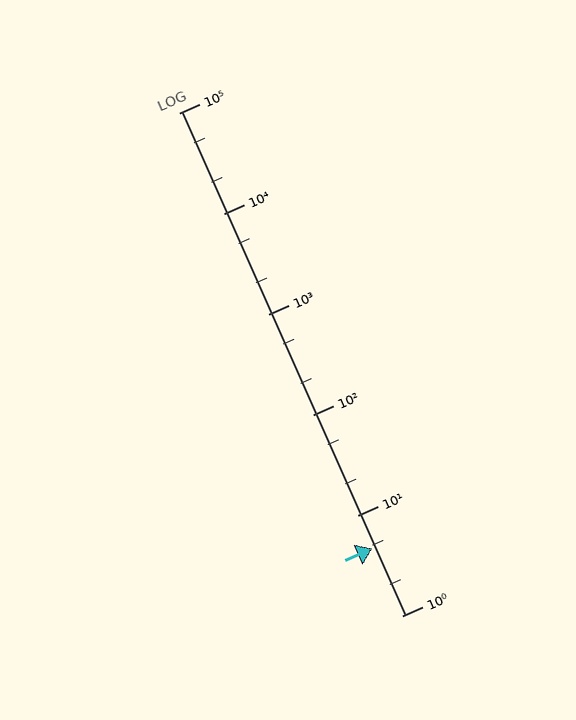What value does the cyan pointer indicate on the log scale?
The pointer indicates approximately 4.7.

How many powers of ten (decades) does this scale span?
The scale spans 5 decades, from 1 to 100000.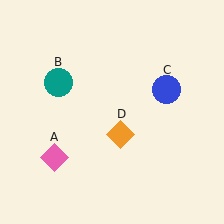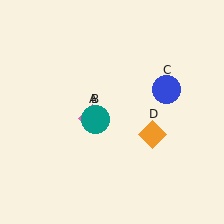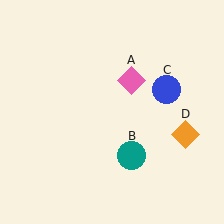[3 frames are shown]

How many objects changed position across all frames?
3 objects changed position: pink diamond (object A), teal circle (object B), orange diamond (object D).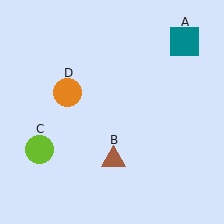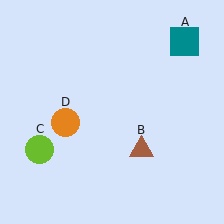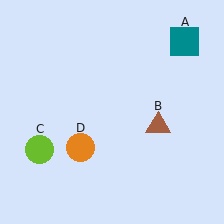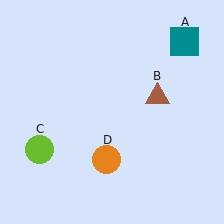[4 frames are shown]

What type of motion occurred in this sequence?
The brown triangle (object B), orange circle (object D) rotated counterclockwise around the center of the scene.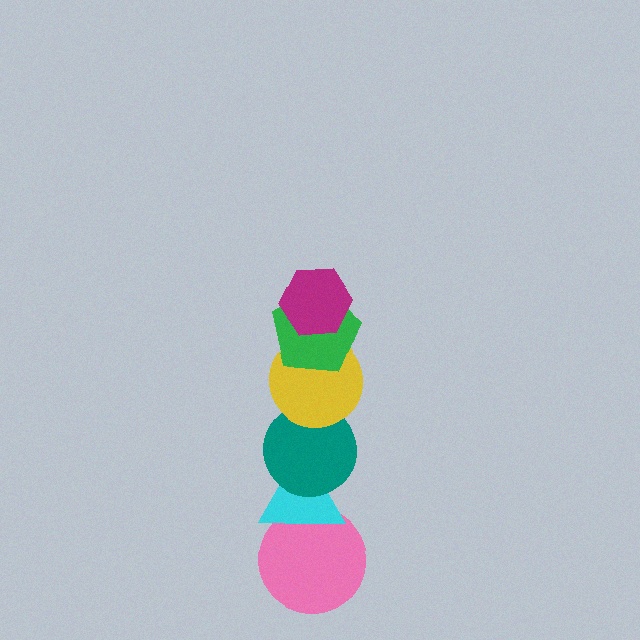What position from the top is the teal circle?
The teal circle is 4th from the top.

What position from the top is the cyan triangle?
The cyan triangle is 5th from the top.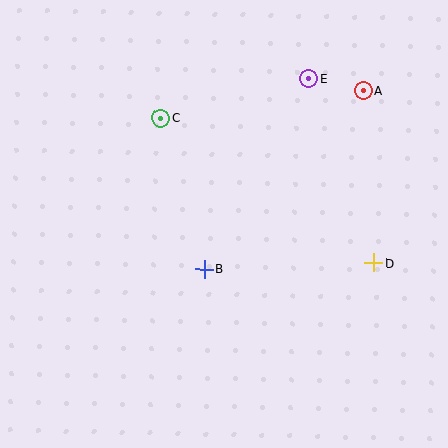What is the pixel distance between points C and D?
The distance between C and D is 258 pixels.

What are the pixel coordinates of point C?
Point C is at (161, 118).